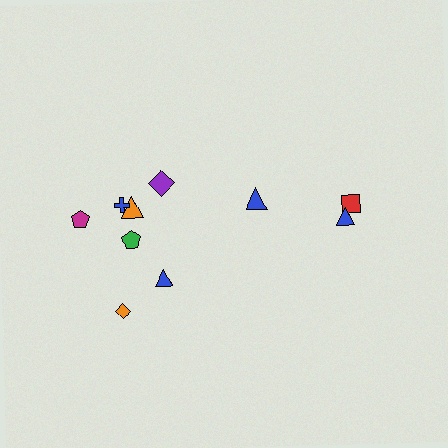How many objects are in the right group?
There are 3 objects.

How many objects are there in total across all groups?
There are 10 objects.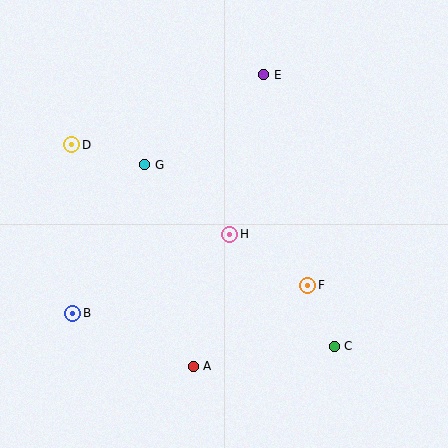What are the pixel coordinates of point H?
Point H is at (230, 234).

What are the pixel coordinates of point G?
Point G is at (145, 165).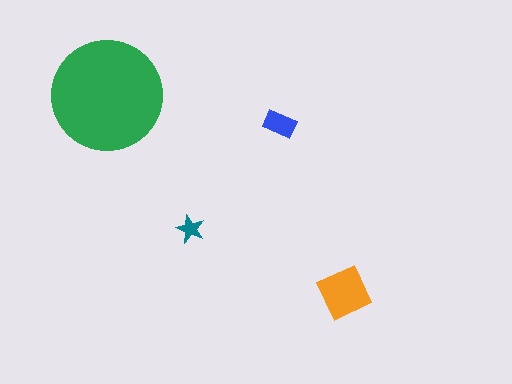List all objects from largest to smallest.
The green circle, the orange diamond, the blue rectangle, the teal star.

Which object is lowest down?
The orange diamond is bottommost.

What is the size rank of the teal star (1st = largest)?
4th.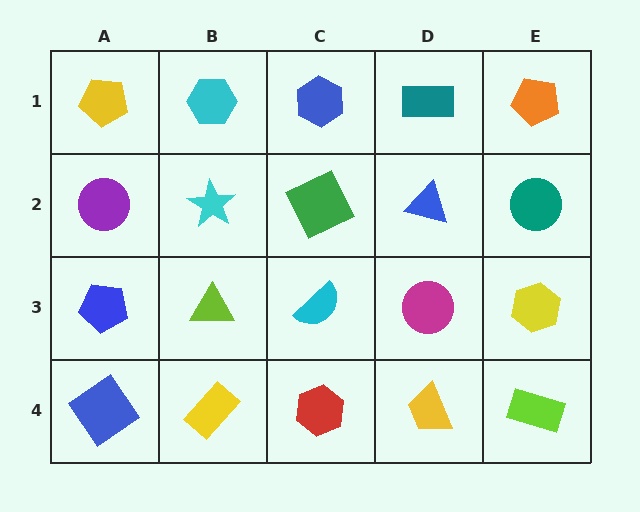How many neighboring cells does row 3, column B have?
4.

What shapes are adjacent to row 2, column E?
An orange pentagon (row 1, column E), a yellow hexagon (row 3, column E), a blue triangle (row 2, column D).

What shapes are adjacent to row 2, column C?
A blue hexagon (row 1, column C), a cyan semicircle (row 3, column C), a cyan star (row 2, column B), a blue triangle (row 2, column D).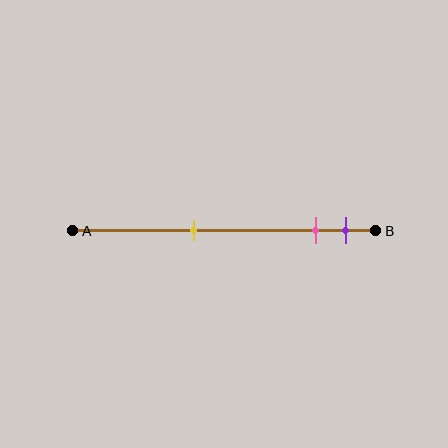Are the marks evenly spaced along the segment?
No, the marks are not evenly spaced.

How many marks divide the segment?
There are 3 marks dividing the segment.